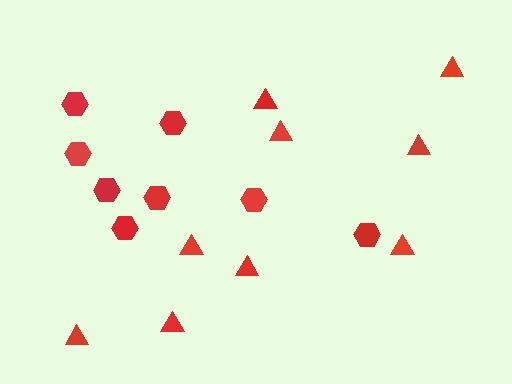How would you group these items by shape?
There are 2 groups: one group of triangles (9) and one group of hexagons (8).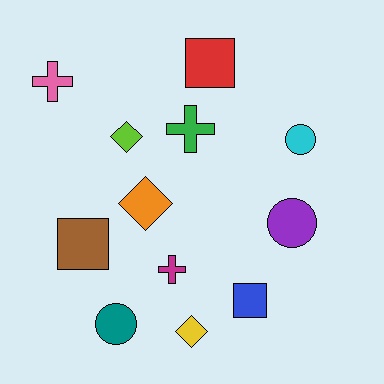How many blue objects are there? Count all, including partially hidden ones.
There is 1 blue object.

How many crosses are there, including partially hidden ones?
There are 3 crosses.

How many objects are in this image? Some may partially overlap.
There are 12 objects.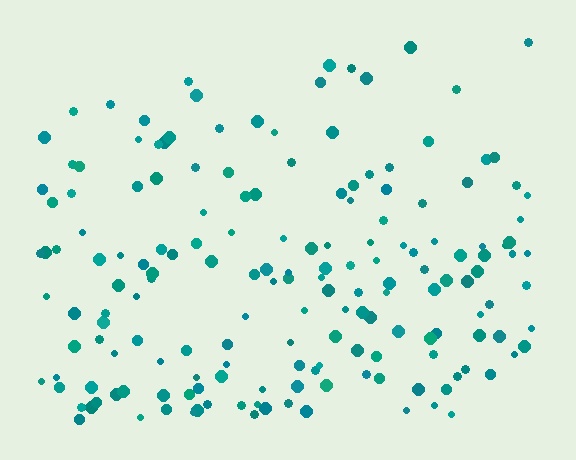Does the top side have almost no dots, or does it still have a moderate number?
Still a moderate number, just noticeably fewer than the bottom.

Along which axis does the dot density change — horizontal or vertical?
Vertical.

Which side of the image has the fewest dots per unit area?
The top.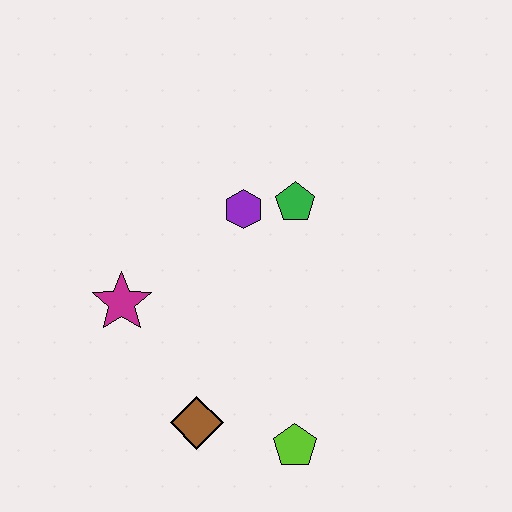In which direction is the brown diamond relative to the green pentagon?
The brown diamond is below the green pentagon.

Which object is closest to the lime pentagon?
The brown diamond is closest to the lime pentagon.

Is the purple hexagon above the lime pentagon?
Yes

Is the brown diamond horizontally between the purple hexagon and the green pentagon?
No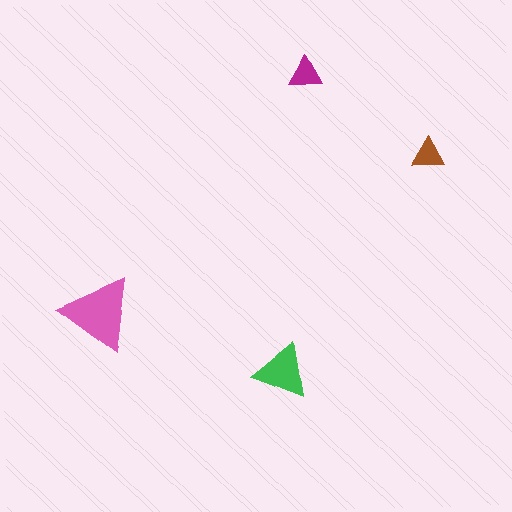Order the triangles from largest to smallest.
the pink one, the green one, the magenta one, the brown one.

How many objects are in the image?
There are 4 objects in the image.